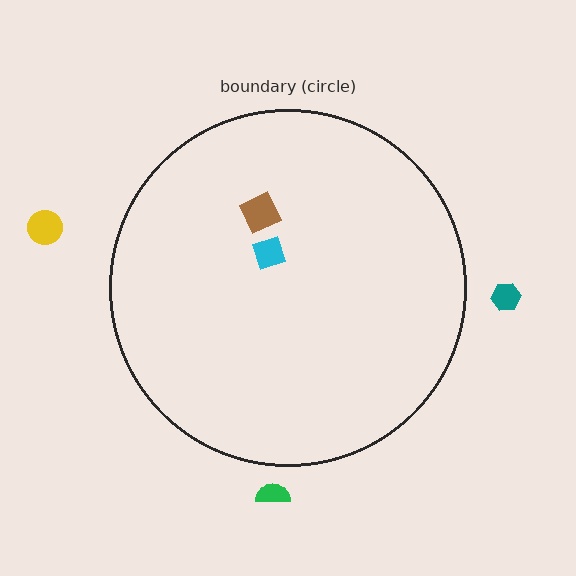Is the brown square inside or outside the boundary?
Inside.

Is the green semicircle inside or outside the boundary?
Outside.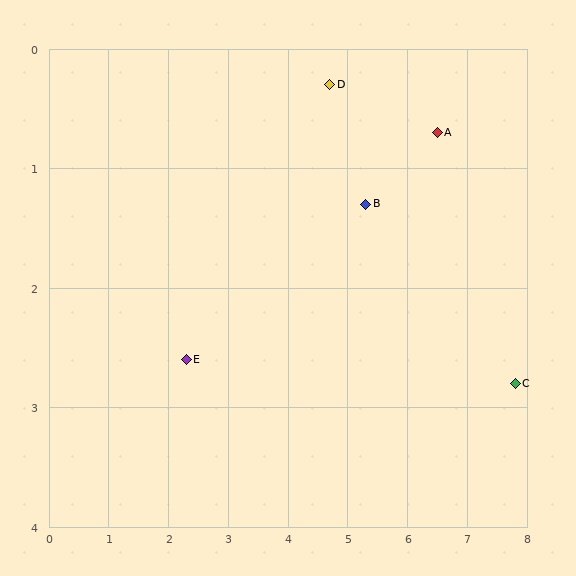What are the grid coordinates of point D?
Point D is at approximately (4.7, 0.3).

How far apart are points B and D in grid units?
Points B and D are about 1.2 grid units apart.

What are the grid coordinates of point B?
Point B is at approximately (5.3, 1.3).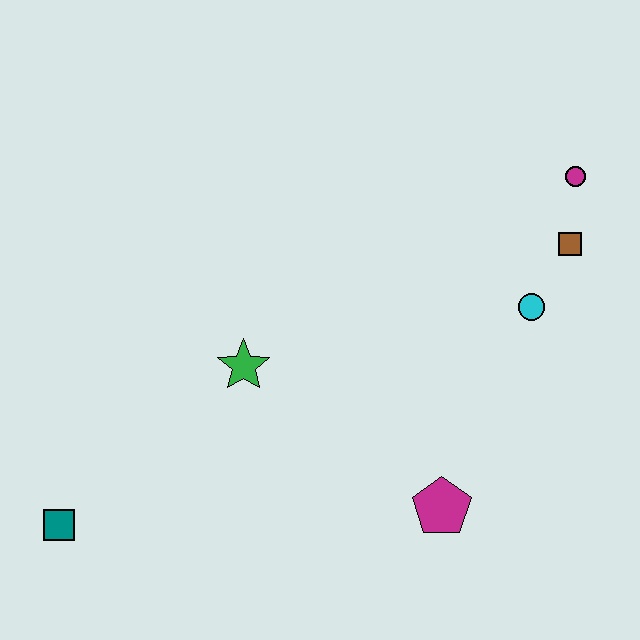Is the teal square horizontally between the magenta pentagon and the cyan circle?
No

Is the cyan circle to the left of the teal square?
No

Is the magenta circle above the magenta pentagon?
Yes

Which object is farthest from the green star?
The magenta circle is farthest from the green star.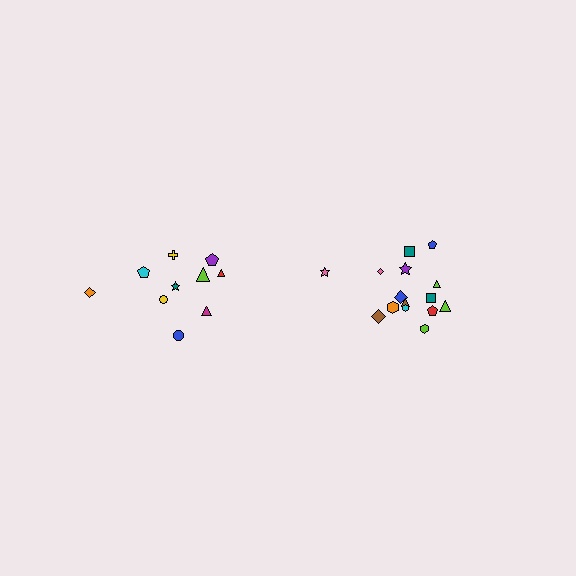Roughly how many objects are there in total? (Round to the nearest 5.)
Roughly 25 objects in total.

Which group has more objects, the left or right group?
The right group.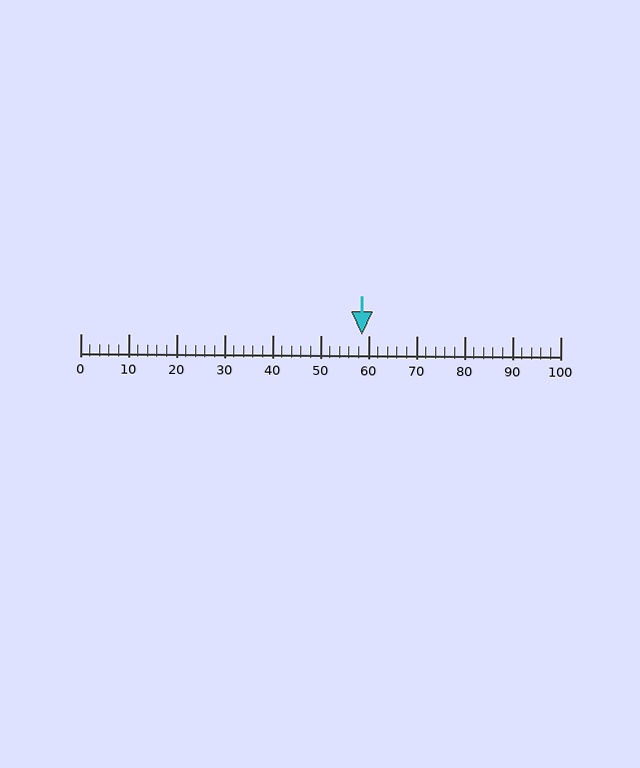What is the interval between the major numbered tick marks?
The major tick marks are spaced 10 units apart.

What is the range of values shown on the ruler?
The ruler shows values from 0 to 100.